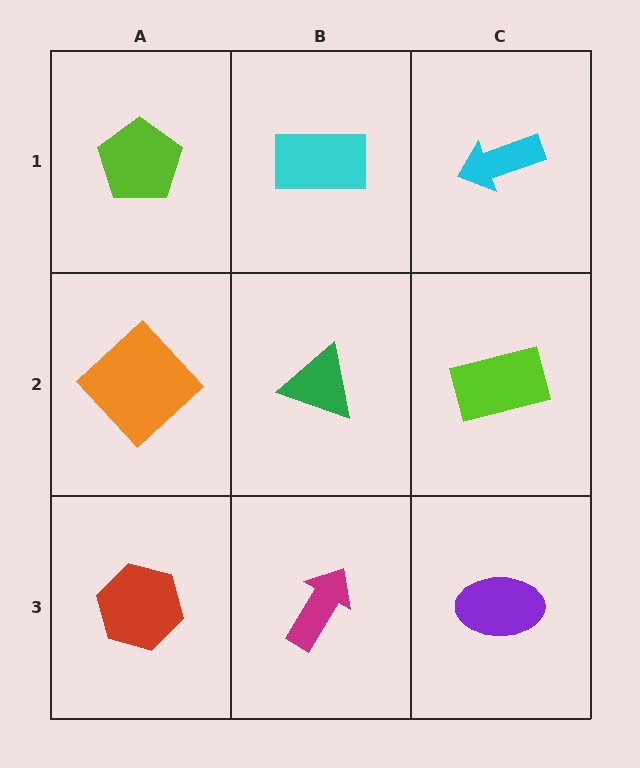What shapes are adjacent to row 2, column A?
A lime pentagon (row 1, column A), a red hexagon (row 3, column A), a green triangle (row 2, column B).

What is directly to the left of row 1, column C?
A cyan rectangle.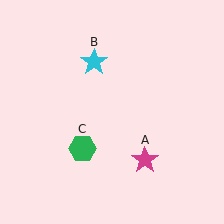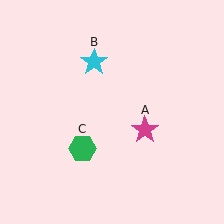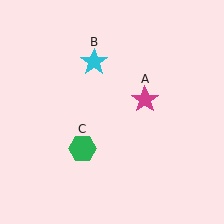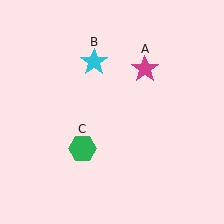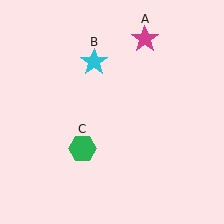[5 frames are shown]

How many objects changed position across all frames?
1 object changed position: magenta star (object A).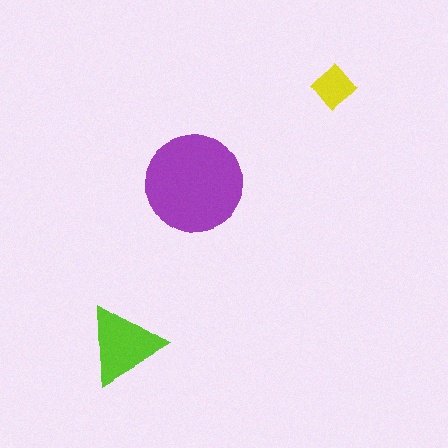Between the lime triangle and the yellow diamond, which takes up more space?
The lime triangle.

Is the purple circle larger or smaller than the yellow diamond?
Larger.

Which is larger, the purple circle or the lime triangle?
The purple circle.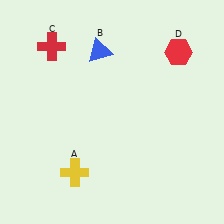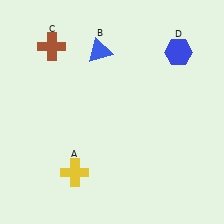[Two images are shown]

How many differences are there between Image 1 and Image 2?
There are 2 differences between the two images.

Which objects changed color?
C changed from red to brown. D changed from red to blue.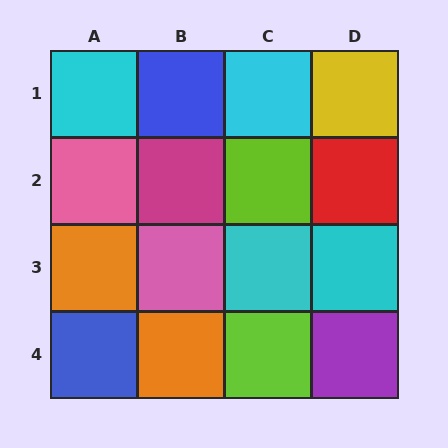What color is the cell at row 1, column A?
Cyan.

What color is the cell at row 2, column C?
Lime.